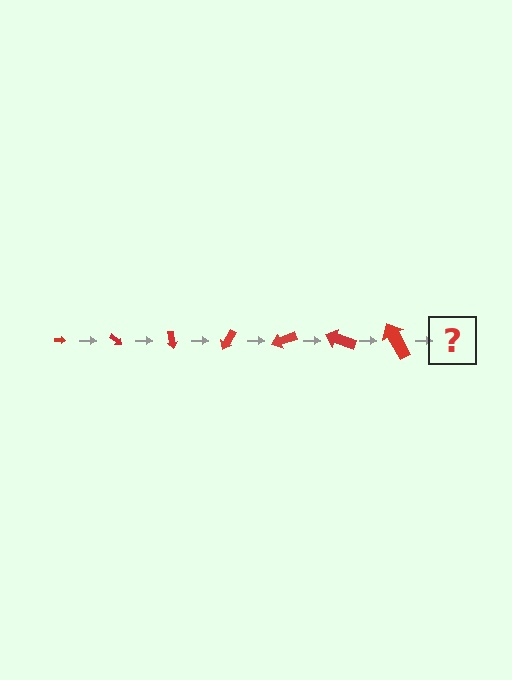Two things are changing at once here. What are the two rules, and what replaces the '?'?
The two rules are that the arrow grows larger each step and it rotates 40 degrees each step. The '?' should be an arrow, larger than the previous one and rotated 280 degrees from the start.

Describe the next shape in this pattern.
It should be an arrow, larger than the previous one and rotated 280 degrees from the start.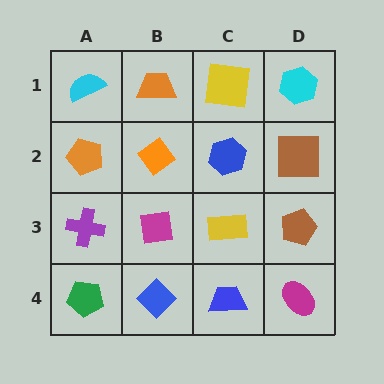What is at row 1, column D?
A cyan hexagon.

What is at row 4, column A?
A green pentagon.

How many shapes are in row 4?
4 shapes.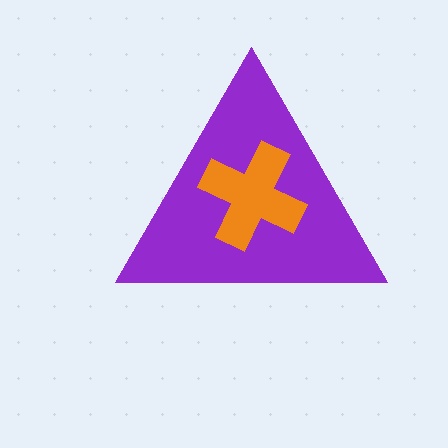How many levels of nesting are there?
2.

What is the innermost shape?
The orange cross.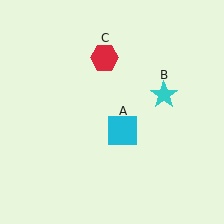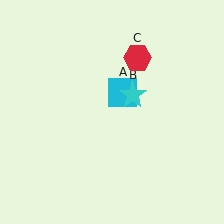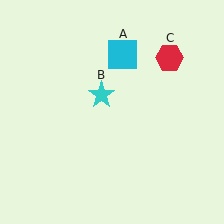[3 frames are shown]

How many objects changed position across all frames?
3 objects changed position: cyan square (object A), cyan star (object B), red hexagon (object C).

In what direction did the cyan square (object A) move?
The cyan square (object A) moved up.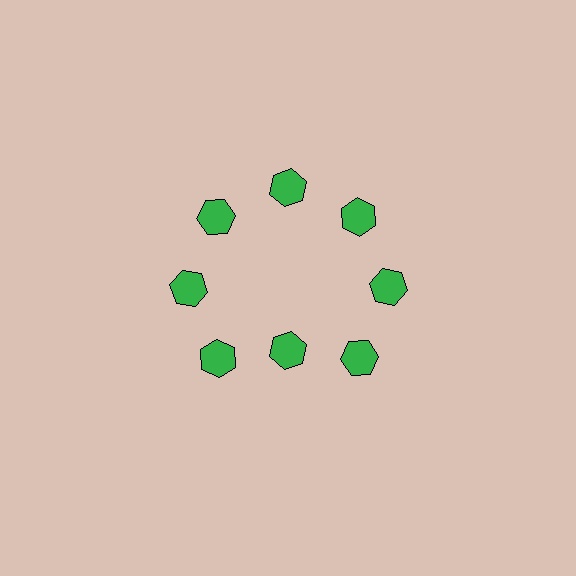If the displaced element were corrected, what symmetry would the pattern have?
It would have 8-fold rotational symmetry — the pattern would map onto itself every 45 degrees.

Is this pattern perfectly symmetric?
No. The 8 green hexagons are arranged in a ring, but one element near the 6 o'clock position is pulled inward toward the center, breaking the 8-fold rotational symmetry.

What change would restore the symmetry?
The symmetry would be restored by moving it outward, back onto the ring so that all 8 hexagons sit at equal angles and equal distance from the center.